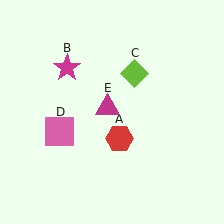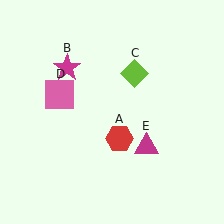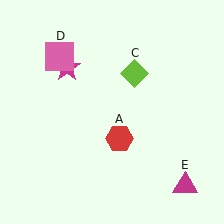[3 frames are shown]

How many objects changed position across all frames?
2 objects changed position: pink square (object D), magenta triangle (object E).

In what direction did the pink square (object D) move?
The pink square (object D) moved up.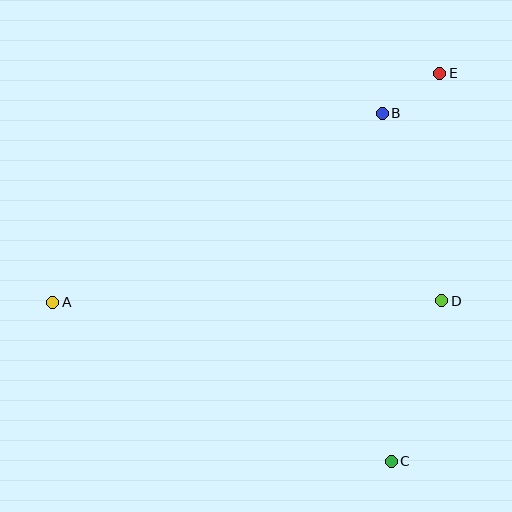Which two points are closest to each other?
Points B and E are closest to each other.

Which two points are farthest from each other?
Points A and E are farthest from each other.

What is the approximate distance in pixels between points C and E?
The distance between C and E is approximately 391 pixels.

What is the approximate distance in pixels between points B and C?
The distance between B and C is approximately 348 pixels.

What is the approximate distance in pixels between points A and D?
The distance between A and D is approximately 389 pixels.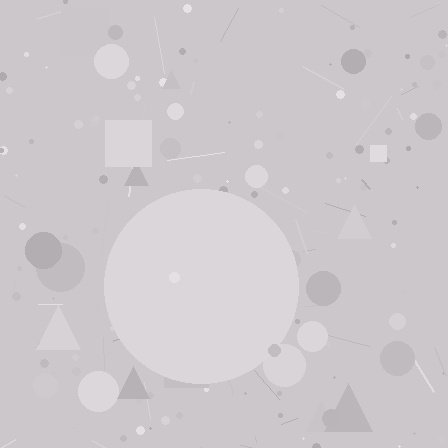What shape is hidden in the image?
A circle is hidden in the image.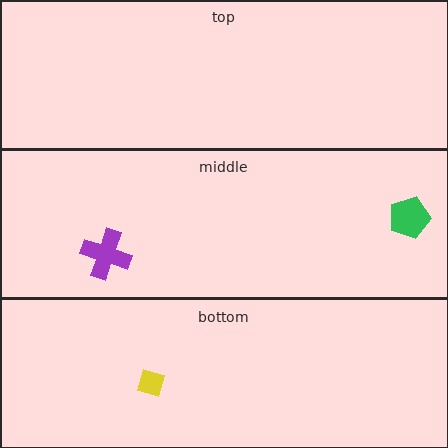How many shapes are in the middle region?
2.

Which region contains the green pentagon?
The middle region.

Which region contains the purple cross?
The middle region.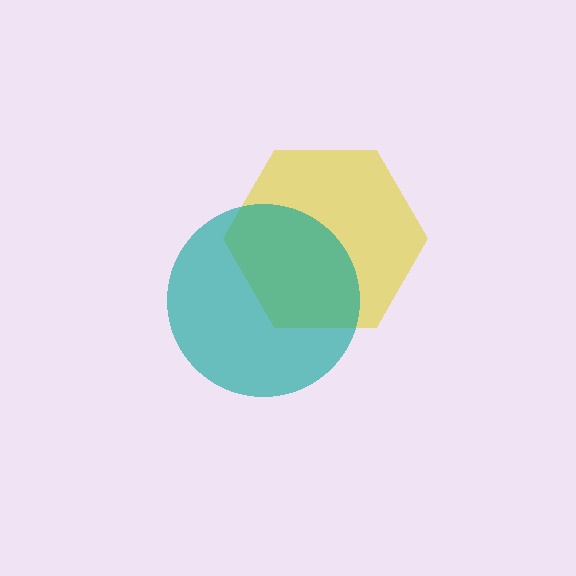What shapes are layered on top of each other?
The layered shapes are: a yellow hexagon, a teal circle.